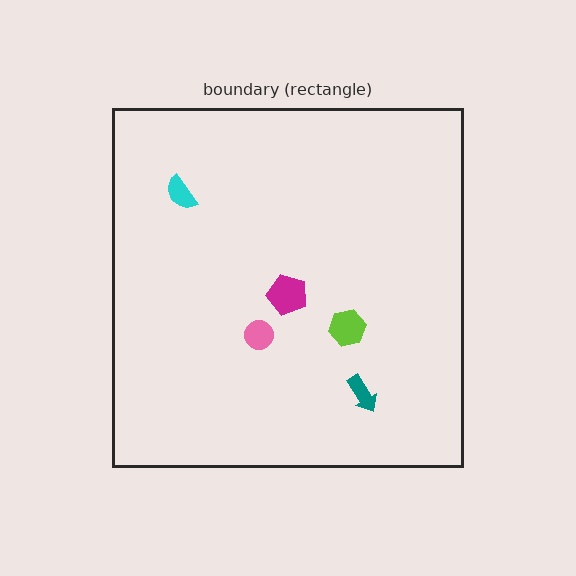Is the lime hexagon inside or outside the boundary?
Inside.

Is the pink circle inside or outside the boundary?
Inside.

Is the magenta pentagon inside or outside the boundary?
Inside.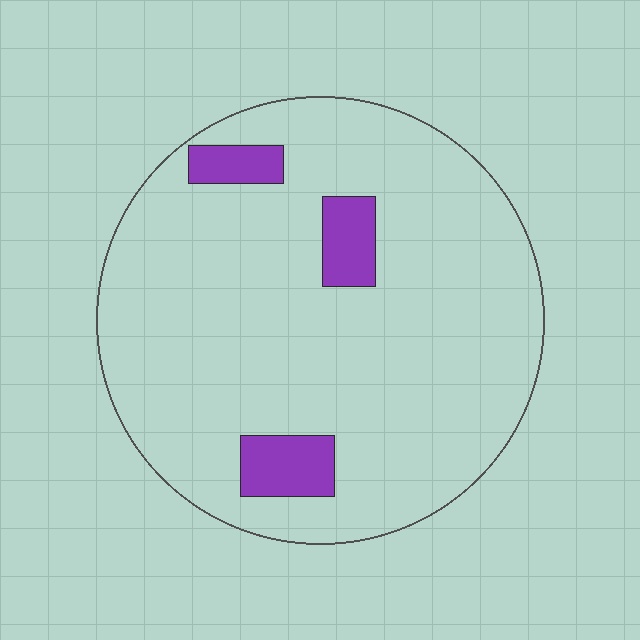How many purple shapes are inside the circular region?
3.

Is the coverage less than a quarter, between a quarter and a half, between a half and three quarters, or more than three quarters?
Less than a quarter.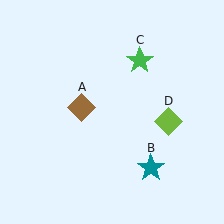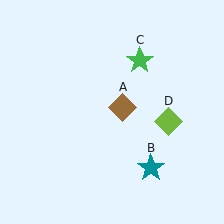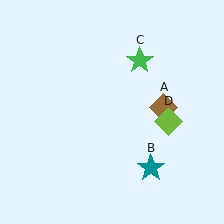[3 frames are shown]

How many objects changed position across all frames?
1 object changed position: brown diamond (object A).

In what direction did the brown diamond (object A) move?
The brown diamond (object A) moved right.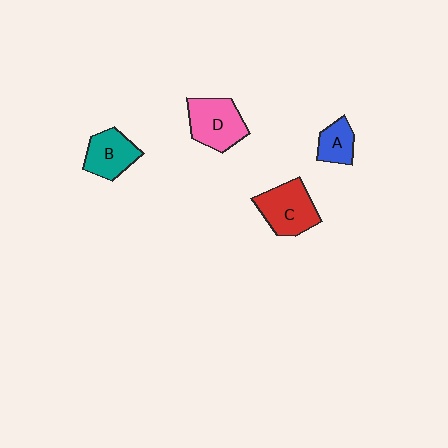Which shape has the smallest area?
Shape A (blue).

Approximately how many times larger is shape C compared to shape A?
Approximately 1.8 times.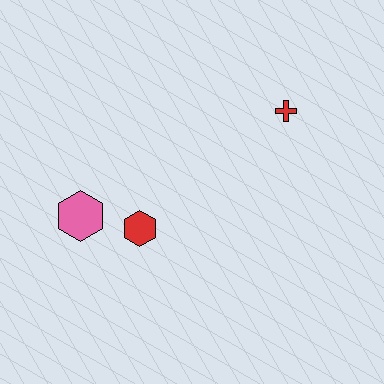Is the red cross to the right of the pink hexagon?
Yes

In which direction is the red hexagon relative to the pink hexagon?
The red hexagon is to the right of the pink hexagon.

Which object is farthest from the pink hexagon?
The red cross is farthest from the pink hexagon.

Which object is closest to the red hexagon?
The pink hexagon is closest to the red hexagon.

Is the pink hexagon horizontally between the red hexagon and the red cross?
No